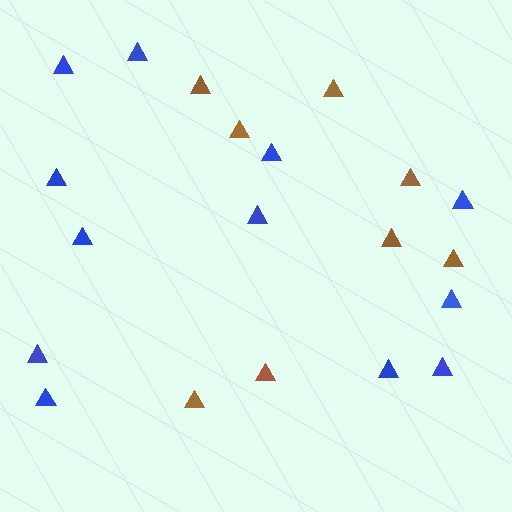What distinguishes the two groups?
There are 2 groups: one group of brown triangles (8) and one group of blue triangles (12).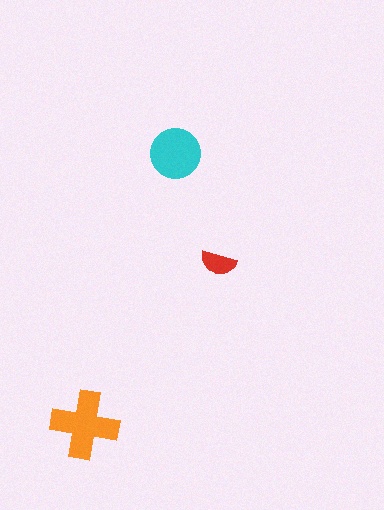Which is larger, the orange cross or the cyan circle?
The orange cross.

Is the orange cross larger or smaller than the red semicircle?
Larger.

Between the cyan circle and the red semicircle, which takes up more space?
The cyan circle.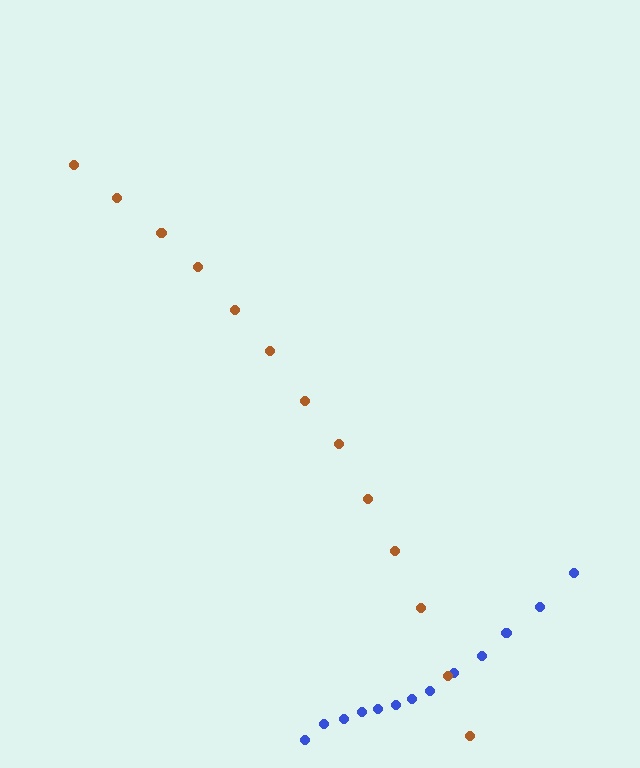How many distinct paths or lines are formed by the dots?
There are 2 distinct paths.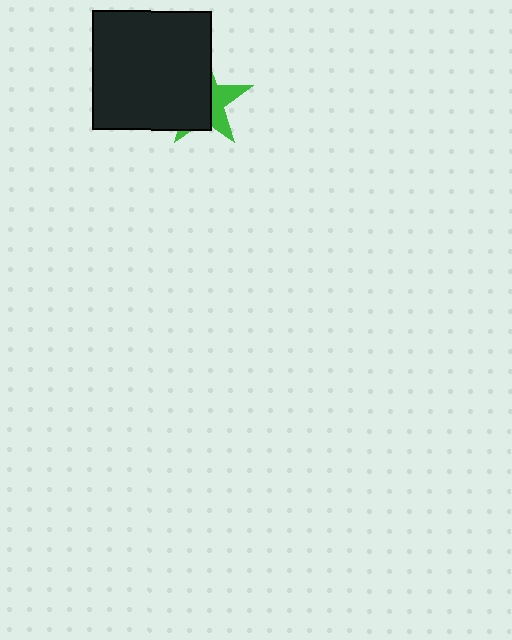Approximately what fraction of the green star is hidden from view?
Roughly 64% of the green star is hidden behind the black square.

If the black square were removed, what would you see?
You would see the complete green star.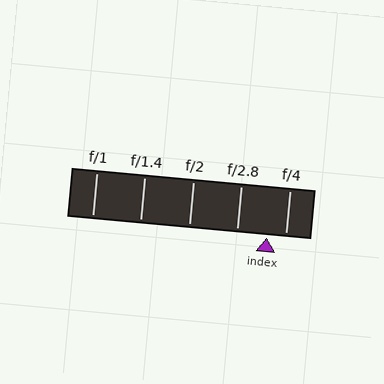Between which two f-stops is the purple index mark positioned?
The index mark is between f/2.8 and f/4.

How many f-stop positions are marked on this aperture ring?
There are 5 f-stop positions marked.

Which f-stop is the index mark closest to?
The index mark is closest to f/4.